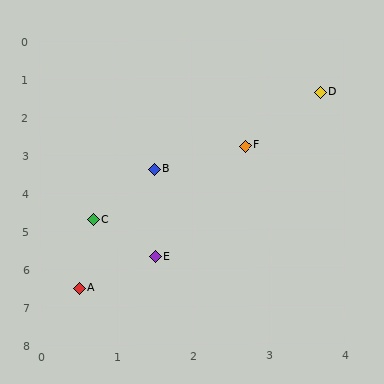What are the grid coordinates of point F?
Point F is at approximately (2.7, 2.8).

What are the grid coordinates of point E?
Point E is at approximately (1.5, 5.7).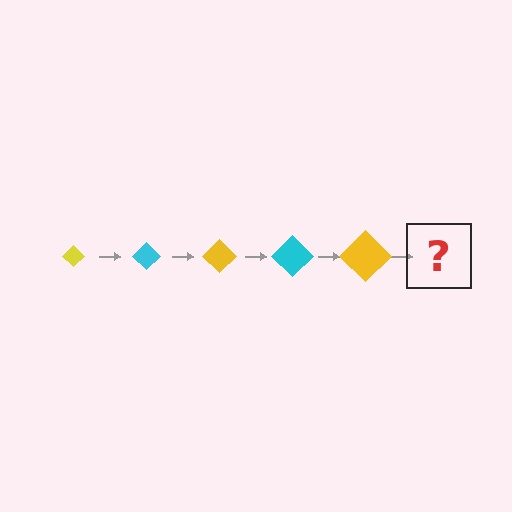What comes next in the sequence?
The next element should be a cyan diamond, larger than the previous one.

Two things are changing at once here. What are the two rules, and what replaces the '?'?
The two rules are that the diamond grows larger each step and the color cycles through yellow and cyan. The '?' should be a cyan diamond, larger than the previous one.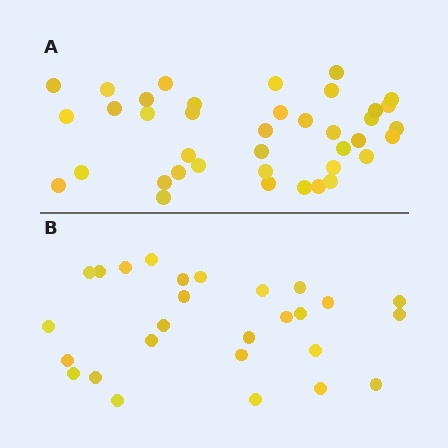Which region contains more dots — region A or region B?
Region A (the top region) has more dots.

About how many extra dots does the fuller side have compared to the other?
Region A has roughly 12 or so more dots than region B.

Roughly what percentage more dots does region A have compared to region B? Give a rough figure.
About 45% more.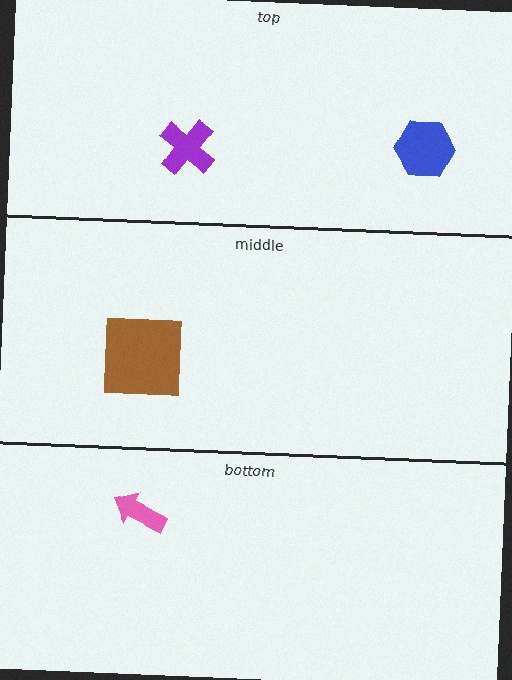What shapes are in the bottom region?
The pink arrow.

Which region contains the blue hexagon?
The top region.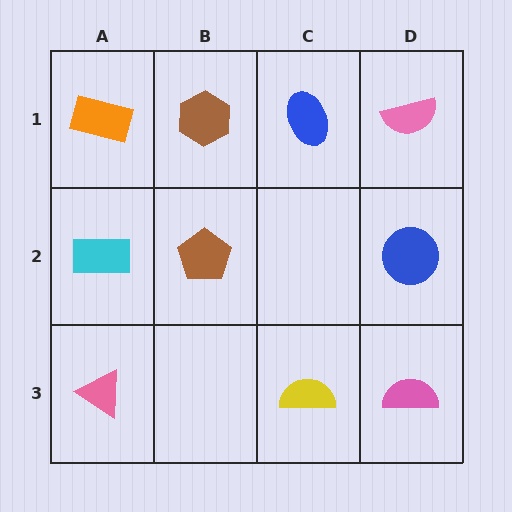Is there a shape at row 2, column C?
No, that cell is empty.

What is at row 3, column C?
A yellow semicircle.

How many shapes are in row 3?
3 shapes.